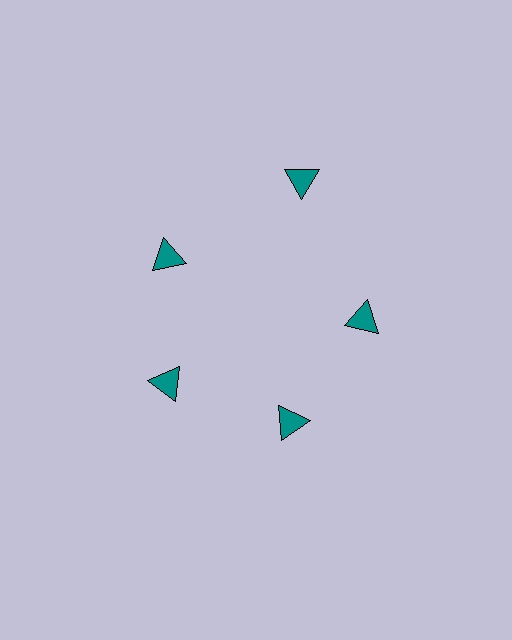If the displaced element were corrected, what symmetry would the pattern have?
It would have 5-fold rotational symmetry — the pattern would map onto itself every 72 degrees.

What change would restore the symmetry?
The symmetry would be restored by moving it inward, back onto the ring so that all 5 triangles sit at equal angles and equal distance from the center.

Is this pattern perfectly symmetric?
No. The 5 teal triangles are arranged in a ring, but one element near the 1 o'clock position is pushed outward from the center, breaking the 5-fold rotational symmetry.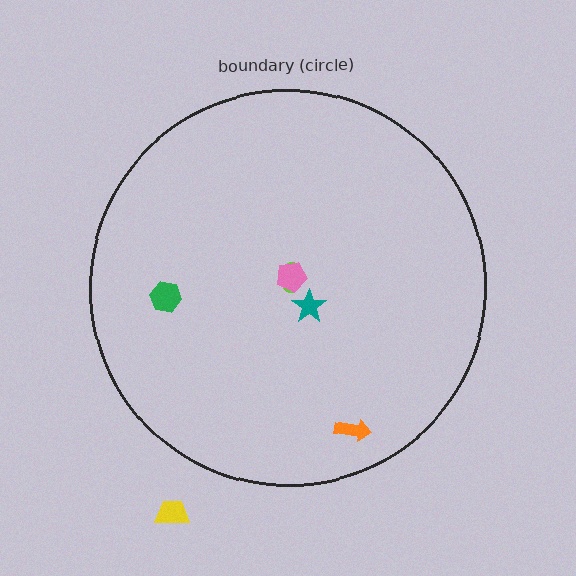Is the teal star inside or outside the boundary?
Inside.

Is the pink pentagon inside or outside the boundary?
Inside.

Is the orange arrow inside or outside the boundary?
Inside.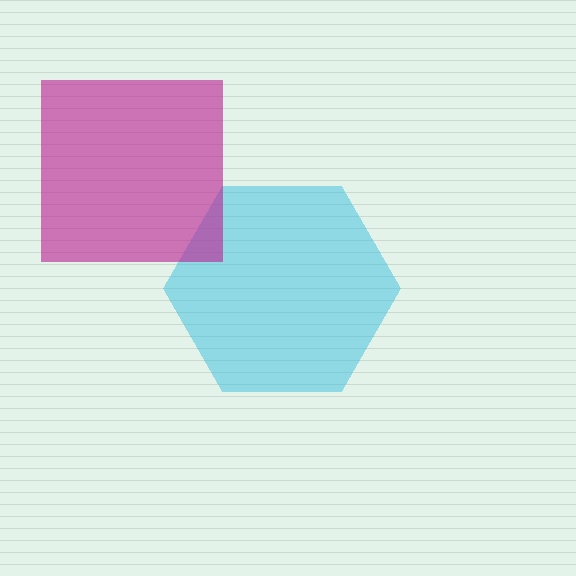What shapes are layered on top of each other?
The layered shapes are: a cyan hexagon, a magenta square.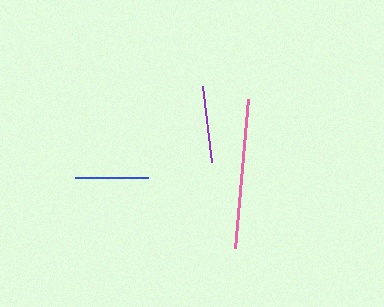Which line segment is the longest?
The pink line is the longest at approximately 150 pixels.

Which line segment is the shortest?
The blue line is the shortest at approximately 73 pixels.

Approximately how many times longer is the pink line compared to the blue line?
The pink line is approximately 2.1 times the length of the blue line.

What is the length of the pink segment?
The pink segment is approximately 150 pixels long.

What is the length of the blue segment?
The blue segment is approximately 73 pixels long.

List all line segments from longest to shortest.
From longest to shortest: pink, purple, blue.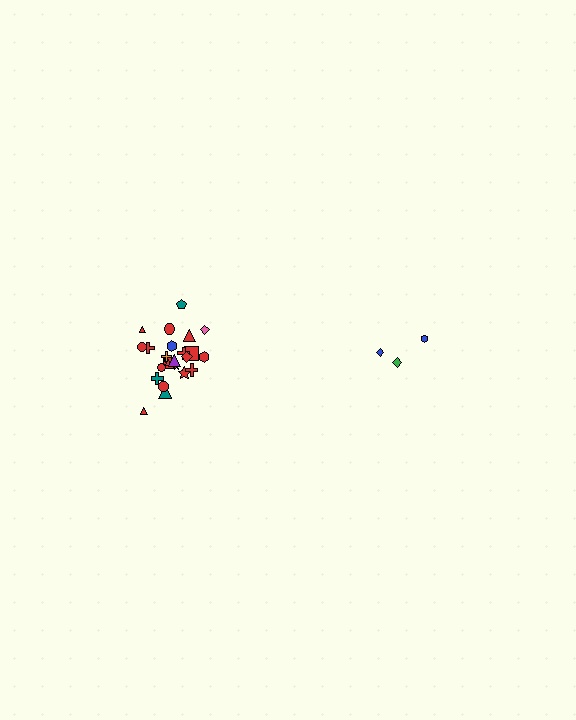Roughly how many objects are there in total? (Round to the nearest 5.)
Roughly 30 objects in total.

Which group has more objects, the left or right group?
The left group.